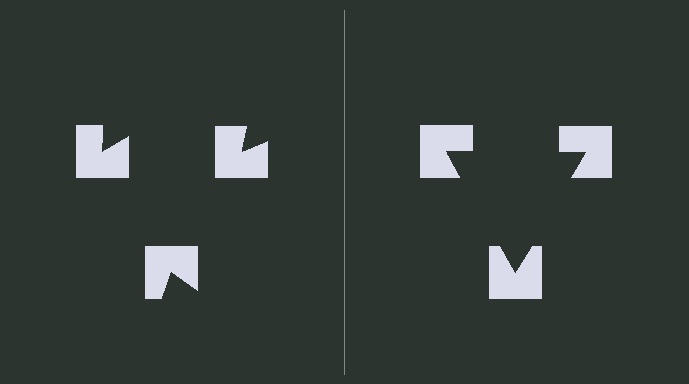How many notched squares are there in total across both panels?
6 — 3 on each side.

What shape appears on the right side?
An illusory triangle.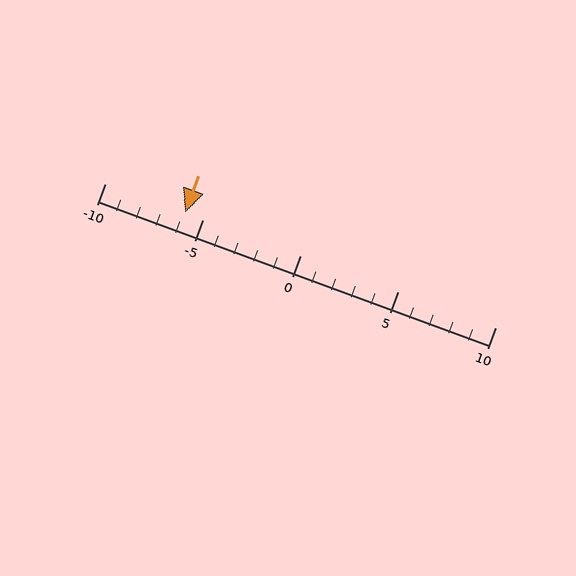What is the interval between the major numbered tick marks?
The major tick marks are spaced 5 units apart.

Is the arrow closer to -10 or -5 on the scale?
The arrow is closer to -5.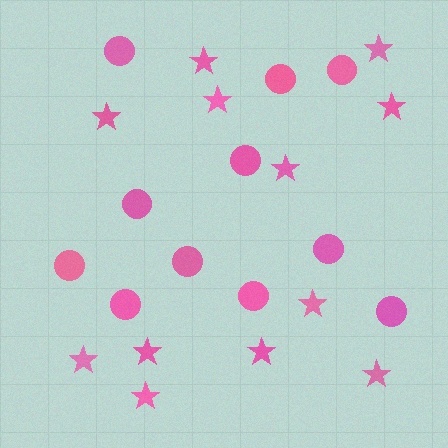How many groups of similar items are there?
There are 2 groups: one group of circles (11) and one group of stars (12).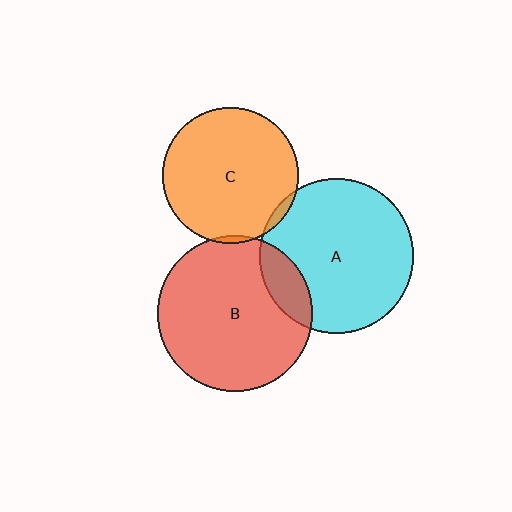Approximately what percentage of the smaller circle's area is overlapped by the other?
Approximately 15%.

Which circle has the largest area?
Circle B (red).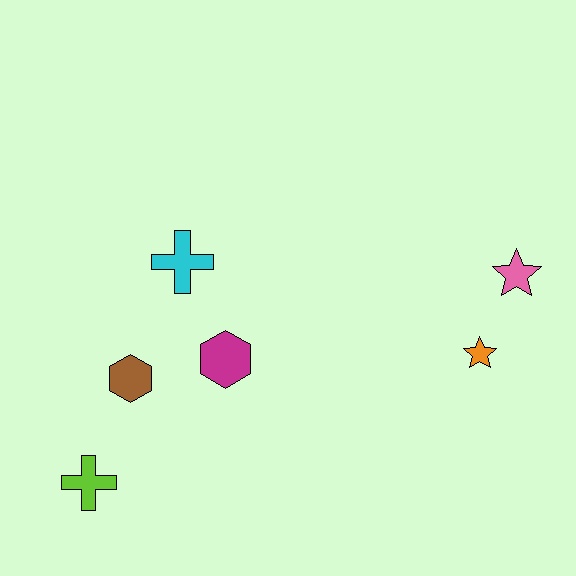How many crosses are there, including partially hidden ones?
There are 2 crosses.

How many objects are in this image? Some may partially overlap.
There are 6 objects.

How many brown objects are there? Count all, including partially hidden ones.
There is 1 brown object.